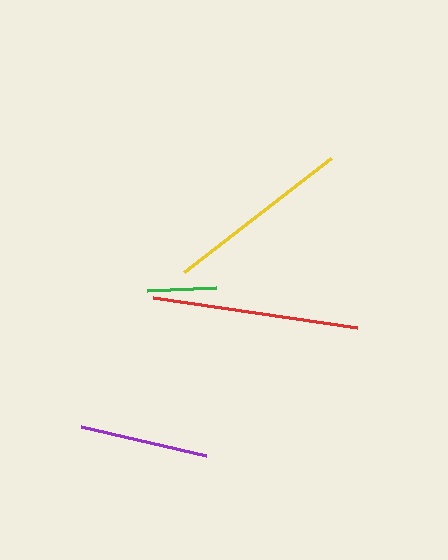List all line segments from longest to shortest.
From longest to shortest: red, yellow, purple, green.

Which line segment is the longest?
The red line is the longest at approximately 206 pixels.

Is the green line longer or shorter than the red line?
The red line is longer than the green line.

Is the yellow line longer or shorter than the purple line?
The yellow line is longer than the purple line.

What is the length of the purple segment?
The purple segment is approximately 128 pixels long.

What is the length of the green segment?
The green segment is approximately 69 pixels long.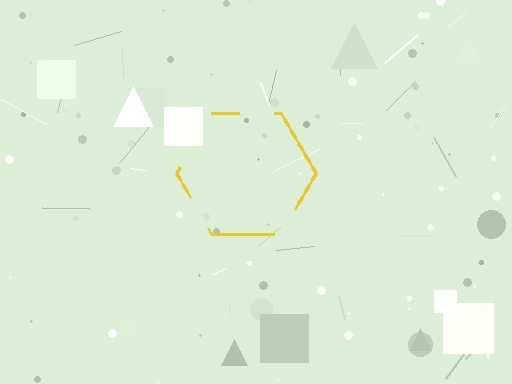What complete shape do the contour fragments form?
The contour fragments form a hexagon.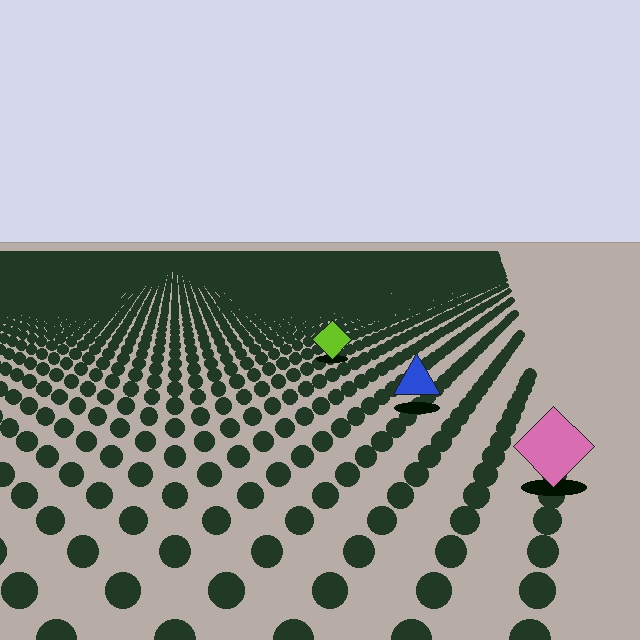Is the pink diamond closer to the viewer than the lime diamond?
Yes. The pink diamond is closer — you can tell from the texture gradient: the ground texture is coarser near it.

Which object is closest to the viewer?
The pink diamond is closest. The texture marks near it are larger and more spread out.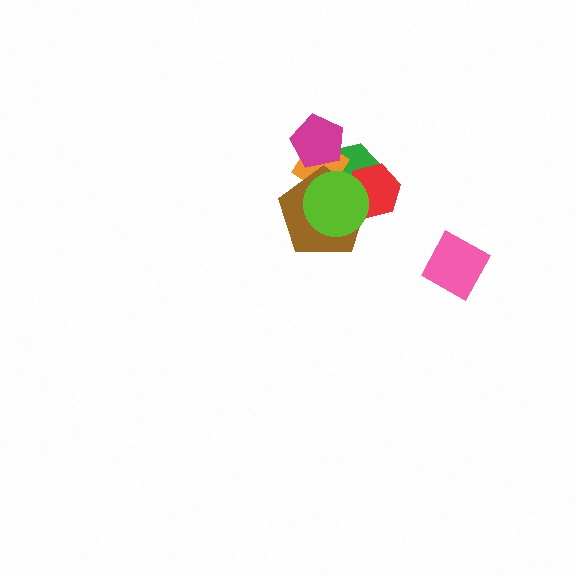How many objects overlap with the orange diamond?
4 objects overlap with the orange diamond.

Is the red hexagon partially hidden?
Yes, it is partially covered by another shape.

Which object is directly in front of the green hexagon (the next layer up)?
The orange diamond is directly in front of the green hexagon.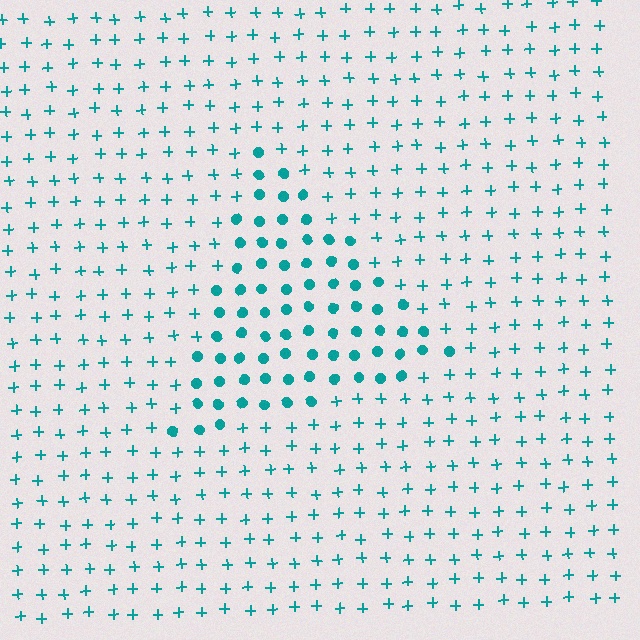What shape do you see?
I see a triangle.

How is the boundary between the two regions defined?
The boundary is defined by a change in element shape: circles inside vs. plus signs outside. All elements share the same color and spacing.